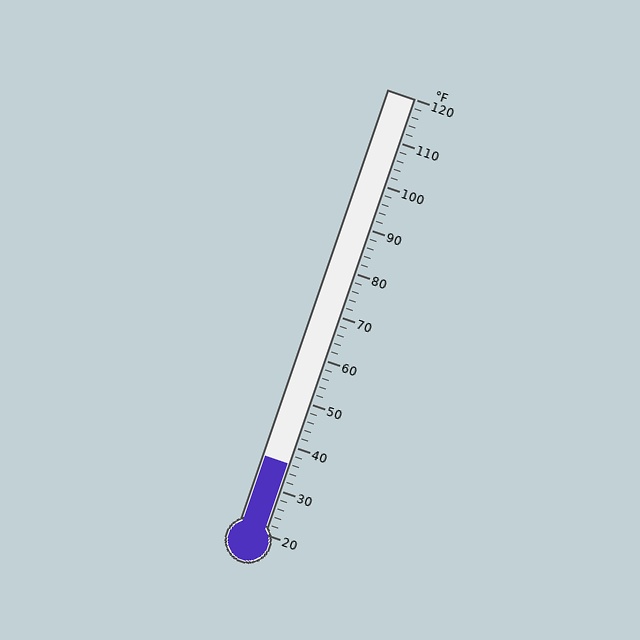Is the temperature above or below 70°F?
The temperature is below 70°F.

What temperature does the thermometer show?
The thermometer shows approximately 36°F.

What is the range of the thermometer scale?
The thermometer scale ranges from 20°F to 120°F.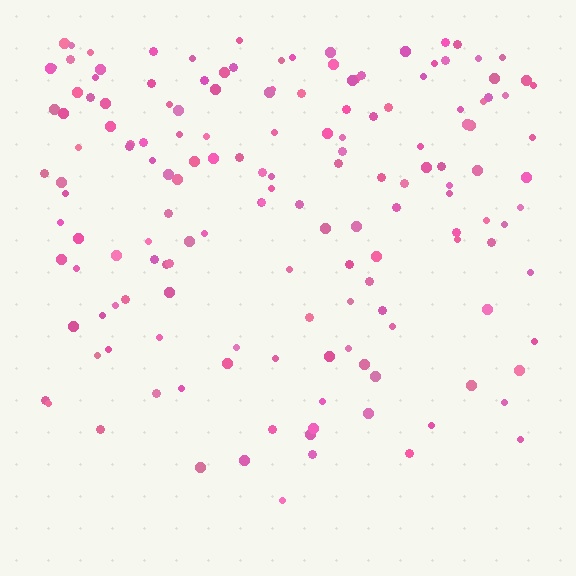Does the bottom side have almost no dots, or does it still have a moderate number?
Still a moderate number, just noticeably fewer than the top.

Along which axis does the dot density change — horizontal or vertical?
Vertical.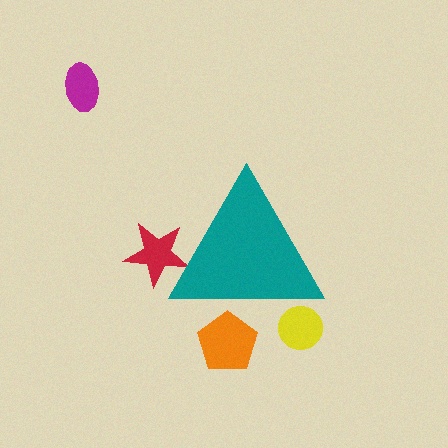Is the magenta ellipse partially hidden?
No, the magenta ellipse is fully visible.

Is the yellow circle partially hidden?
Yes, the yellow circle is partially hidden behind the teal triangle.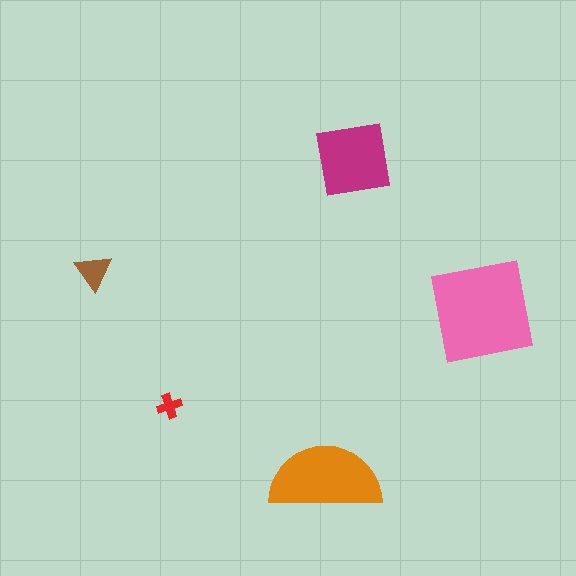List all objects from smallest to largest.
The red cross, the brown triangle, the magenta square, the orange semicircle, the pink square.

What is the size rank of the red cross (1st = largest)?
5th.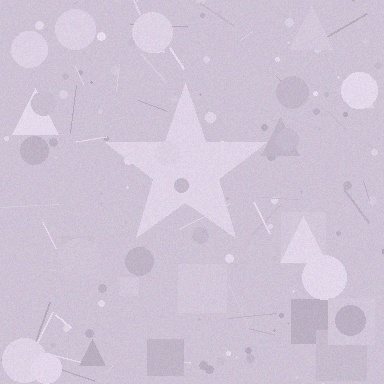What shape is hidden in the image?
A star is hidden in the image.